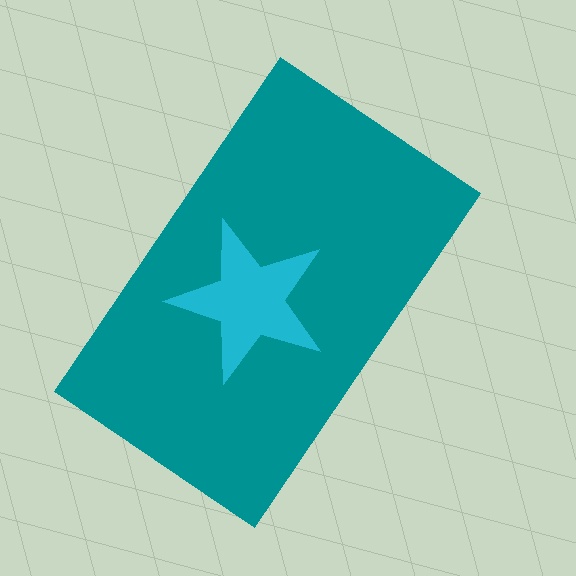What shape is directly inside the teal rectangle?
The cyan star.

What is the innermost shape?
The cyan star.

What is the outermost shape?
The teal rectangle.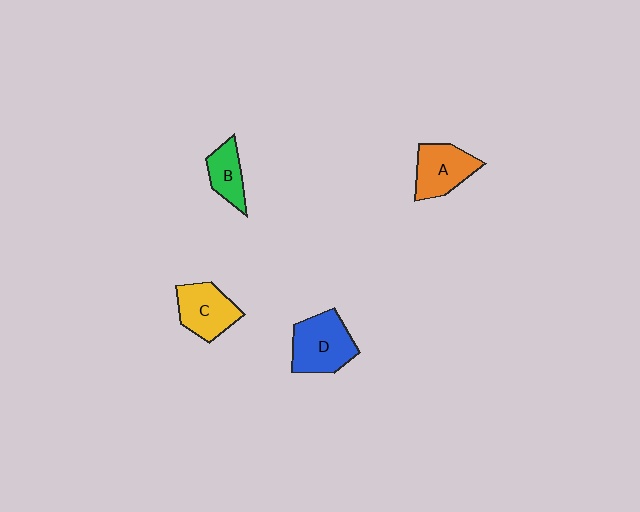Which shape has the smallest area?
Shape B (green).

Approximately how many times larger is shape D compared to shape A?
Approximately 1.2 times.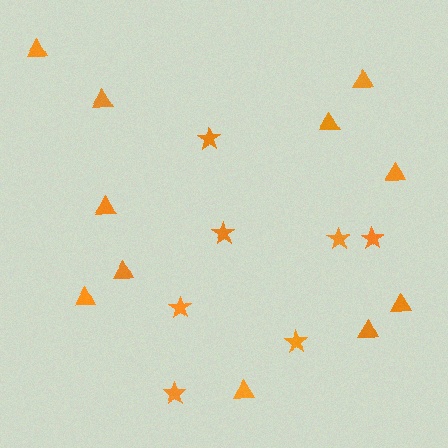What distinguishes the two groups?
There are 2 groups: one group of triangles (11) and one group of stars (7).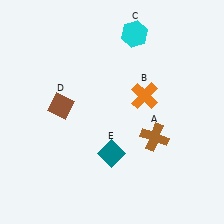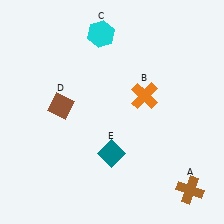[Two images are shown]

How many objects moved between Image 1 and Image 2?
2 objects moved between the two images.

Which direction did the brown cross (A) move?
The brown cross (A) moved down.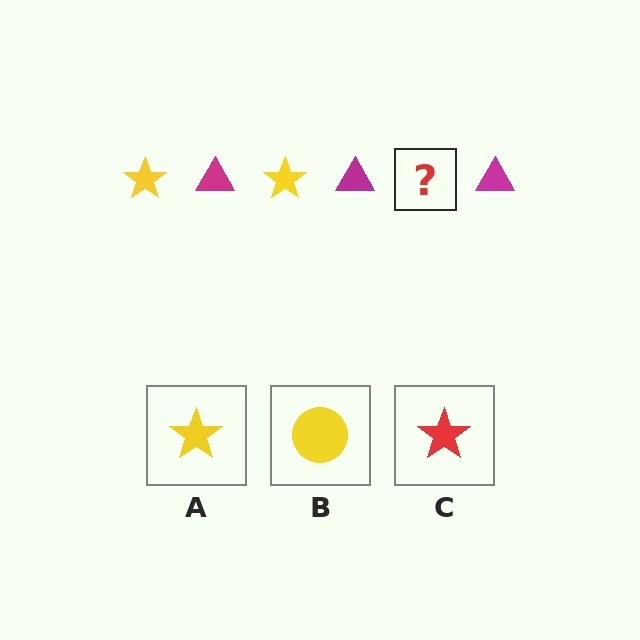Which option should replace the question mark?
Option A.